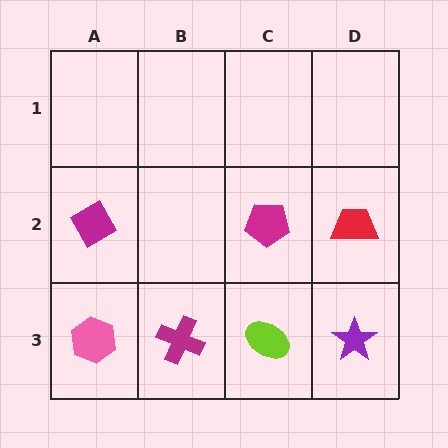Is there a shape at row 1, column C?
No, that cell is empty.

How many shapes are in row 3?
4 shapes.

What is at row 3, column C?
A lime ellipse.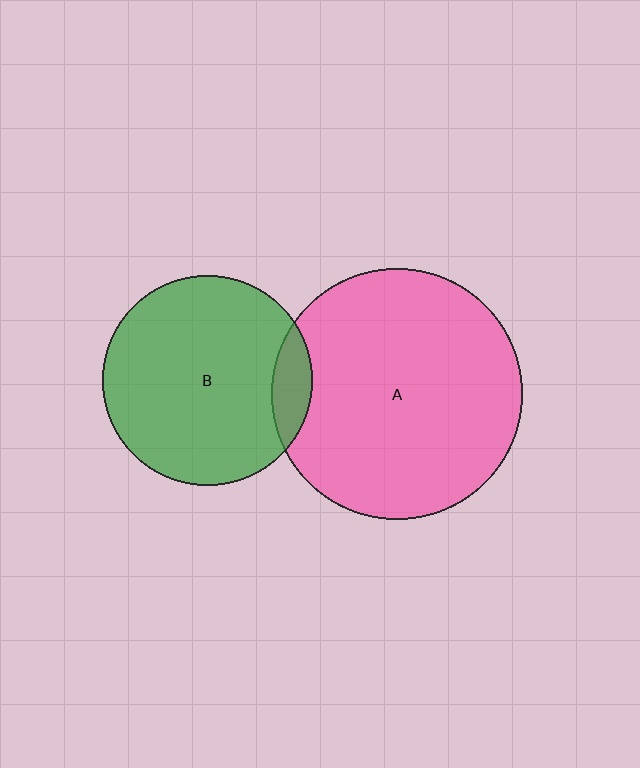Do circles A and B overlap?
Yes.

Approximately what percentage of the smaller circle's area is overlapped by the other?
Approximately 10%.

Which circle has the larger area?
Circle A (pink).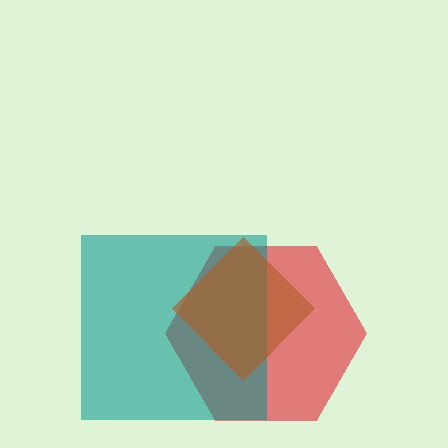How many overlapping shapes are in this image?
There are 3 overlapping shapes in the image.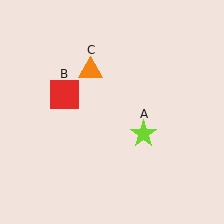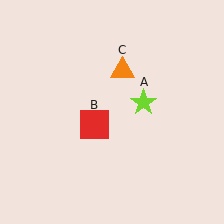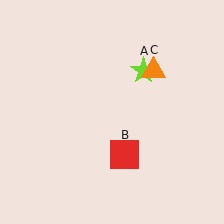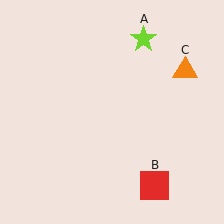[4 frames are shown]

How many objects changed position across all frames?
3 objects changed position: lime star (object A), red square (object B), orange triangle (object C).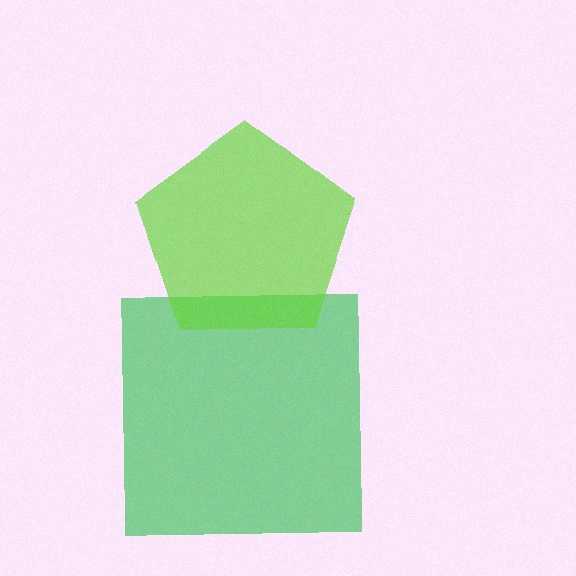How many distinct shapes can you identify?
There are 2 distinct shapes: a green square, a lime pentagon.